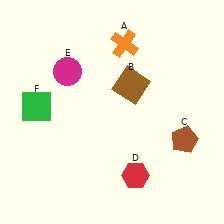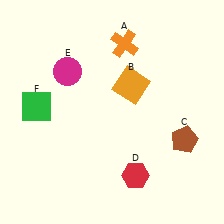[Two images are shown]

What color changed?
The square (B) changed from brown in Image 1 to orange in Image 2.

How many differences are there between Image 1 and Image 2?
There is 1 difference between the two images.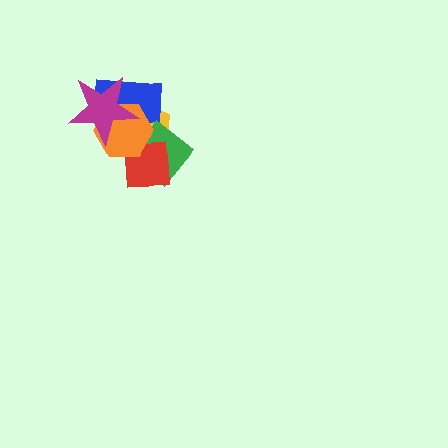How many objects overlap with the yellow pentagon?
5 objects overlap with the yellow pentagon.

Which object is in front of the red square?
The orange hexagon is in front of the red square.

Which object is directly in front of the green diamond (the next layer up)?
The red square is directly in front of the green diamond.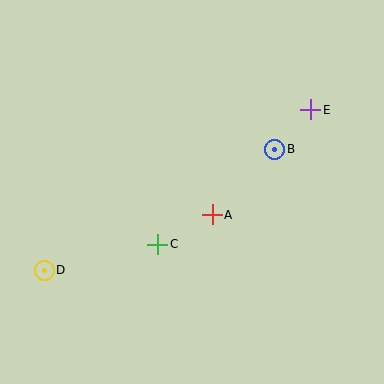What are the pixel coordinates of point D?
Point D is at (44, 270).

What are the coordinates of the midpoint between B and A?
The midpoint between B and A is at (244, 182).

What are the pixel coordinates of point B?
Point B is at (275, 149).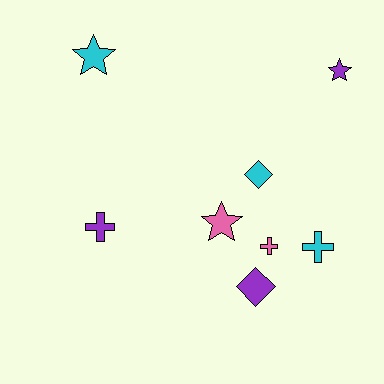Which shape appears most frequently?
Cross, with 3 objects.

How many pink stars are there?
There is 1 pink star.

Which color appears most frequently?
Cyan, with 3 objects.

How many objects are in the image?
There are 8 objects.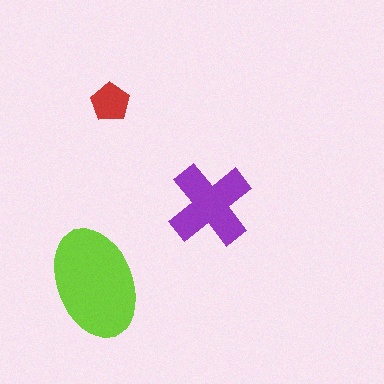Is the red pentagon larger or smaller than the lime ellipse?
Smaller.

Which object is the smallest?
The red pentagon.